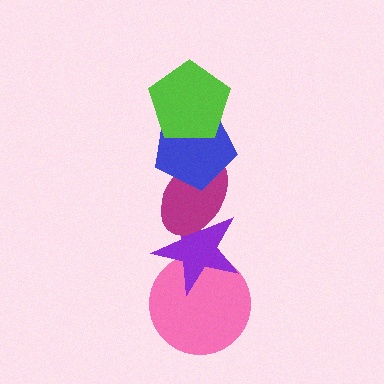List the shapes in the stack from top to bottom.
From top to bottom: the lime pentagon, the blue pentagon, the magenta ellipse, the purple star, the pink circle.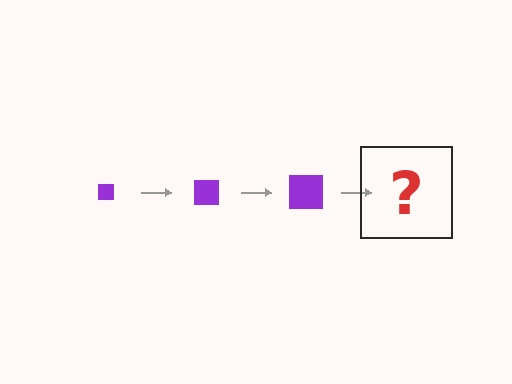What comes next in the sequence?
The next element should be a purple square, larger than the previous one.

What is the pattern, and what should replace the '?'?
The pattern is that the square gets progressively larger each step. The '?' should be a purple square, larger than the previous one.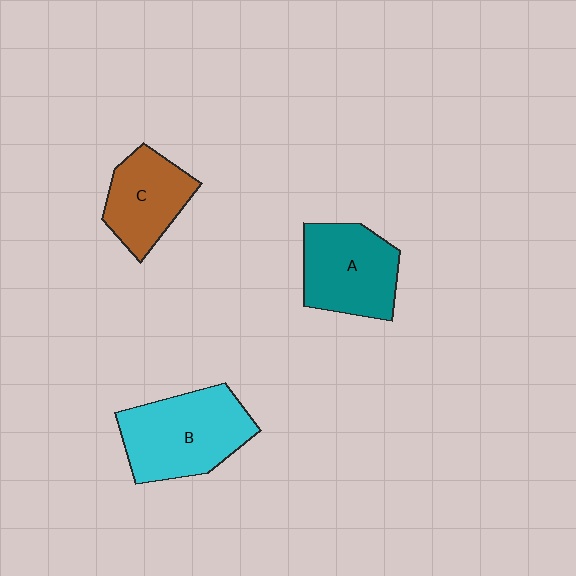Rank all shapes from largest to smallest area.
From largest to smallest: B (cyan), A (teal), C (brown).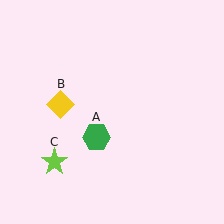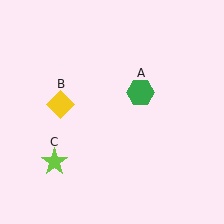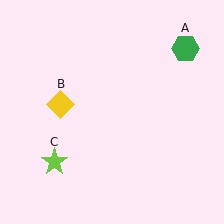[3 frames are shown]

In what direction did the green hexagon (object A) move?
The green hexagon (object A) moved up and to the right.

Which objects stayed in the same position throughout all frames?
Yellow diamond (object B) and lime star (object C) remained stationary.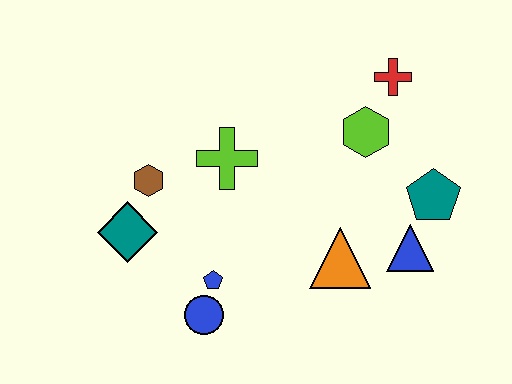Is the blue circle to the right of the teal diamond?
Yes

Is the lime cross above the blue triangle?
Yes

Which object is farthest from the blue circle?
The red cross is farthest from the blue circle.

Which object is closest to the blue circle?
The blue pentagon is closest to the blue circle.